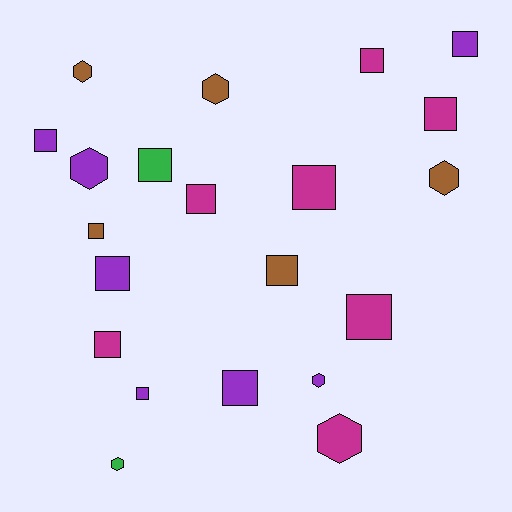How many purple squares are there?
There are 5 purple squares.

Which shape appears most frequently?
Square, with 14 objects.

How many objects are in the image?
There are 21 objects.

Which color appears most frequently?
Purple, with 7 objects.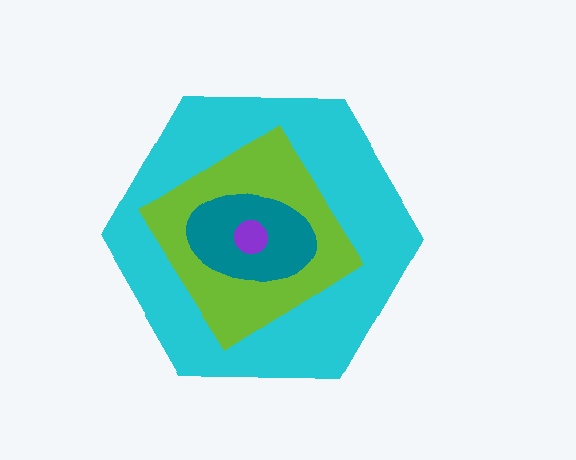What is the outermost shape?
The cyan hexagon.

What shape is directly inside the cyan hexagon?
The lime diamond.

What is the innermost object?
The purple circle.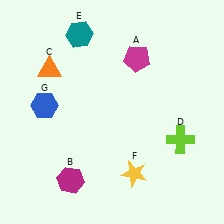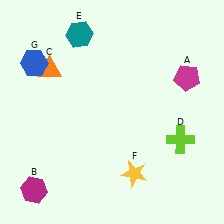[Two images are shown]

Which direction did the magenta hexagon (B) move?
The magenta hexagon (B) moved left.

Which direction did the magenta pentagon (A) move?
The magenta pentagon (A) moved right.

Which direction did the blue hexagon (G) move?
The blue hexagon (G) moved up.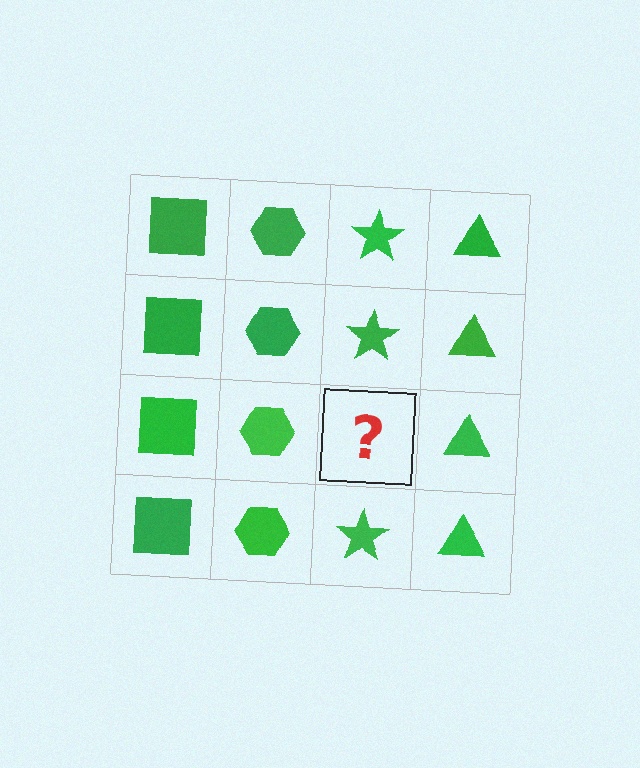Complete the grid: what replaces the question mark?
The question mark should be replaced with a green star.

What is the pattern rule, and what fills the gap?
The rule is that each column has a consistent shape. The gap should be filled with a green star.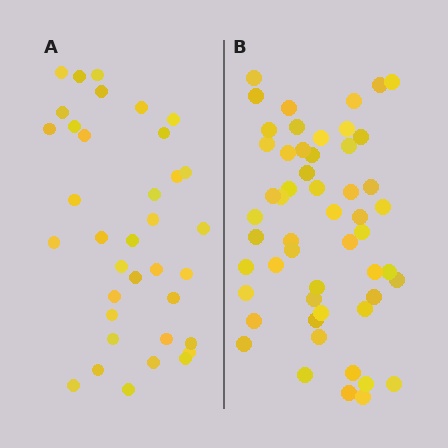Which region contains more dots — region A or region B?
Region B (the right region) has more dots.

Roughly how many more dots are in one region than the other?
Region B has approximately 15 more dots than region A.